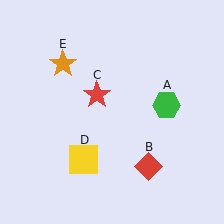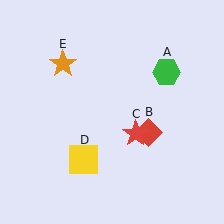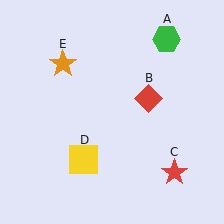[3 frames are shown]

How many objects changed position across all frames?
3 objects changed position: green hexagon (object A), red diamond (object B), red star (object C).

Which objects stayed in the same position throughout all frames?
Yellow square (object D) and orange star (object E) remained stationary.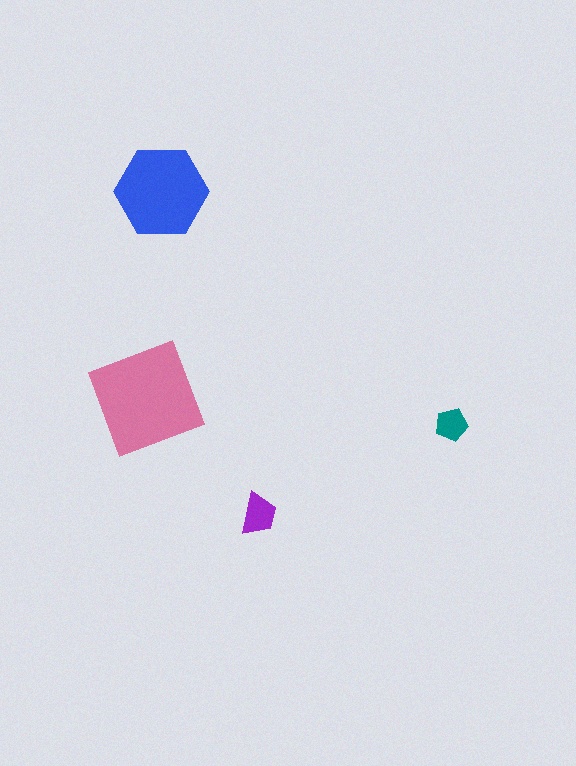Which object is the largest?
The pink square.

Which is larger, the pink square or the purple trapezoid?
The pink square.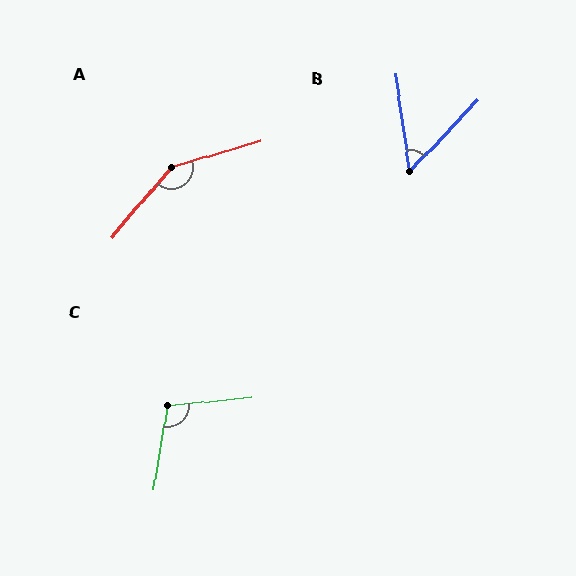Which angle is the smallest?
B, at approximately 52 degrees.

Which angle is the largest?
A, at approximately 146 degrees.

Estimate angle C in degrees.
Approximately 105 degrees.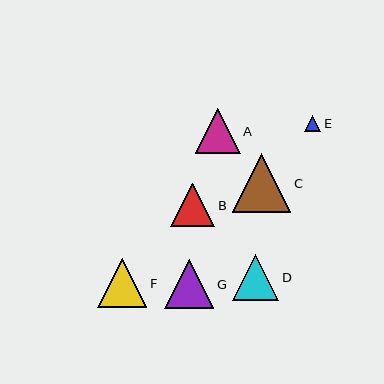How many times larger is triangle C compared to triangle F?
Triangle C is approximately 1.2 times the size of triangle F.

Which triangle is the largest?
Triangle C is the largest with a size of approximately 58 pixels.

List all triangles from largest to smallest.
From largest to smallest: C, G, F, D, A, B, E.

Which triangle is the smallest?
Triangle E is the smallest with a size of approximately 16 pixels.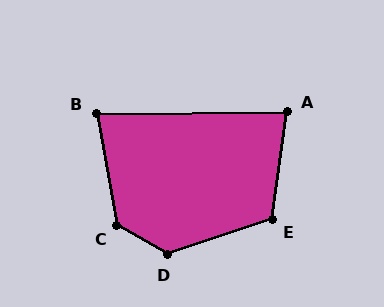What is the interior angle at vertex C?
Approximately 130 degrees (obtuse).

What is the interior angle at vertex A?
Approximately 82 degrees (acute).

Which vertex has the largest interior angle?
D, at approximately 131 degrees.